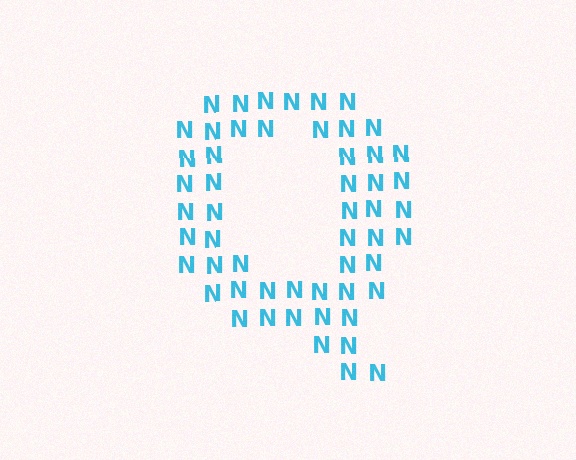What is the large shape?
The large shape is the letter Q.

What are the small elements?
The small elements are letter N's.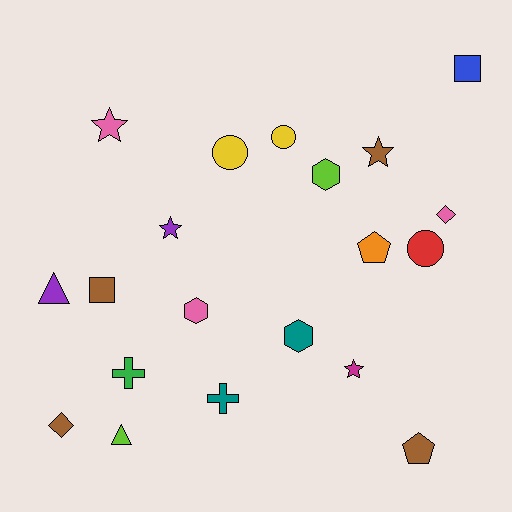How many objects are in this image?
There are 20 objects.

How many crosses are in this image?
There are 2 crosses.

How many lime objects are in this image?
There are 2 lime objects.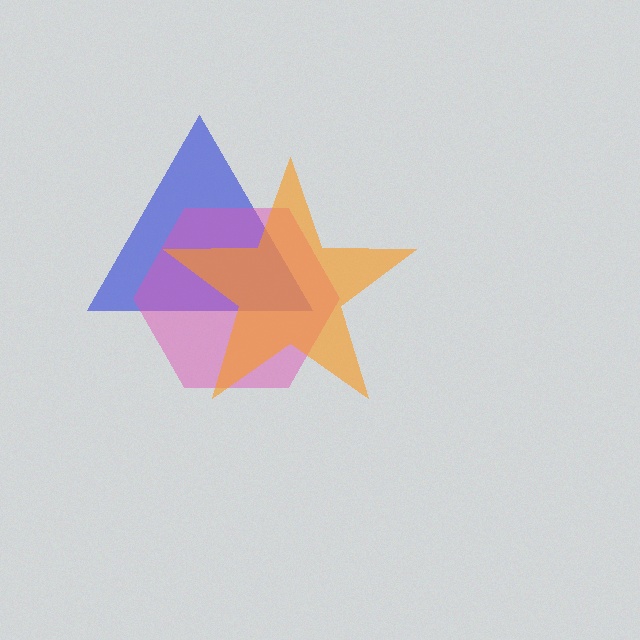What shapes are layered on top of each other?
The layered shapes are: a blue triangle, a pink hexagon, an orange star.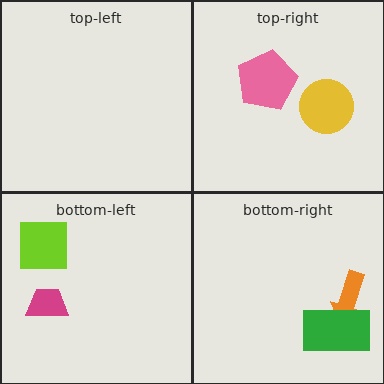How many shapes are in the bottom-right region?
2.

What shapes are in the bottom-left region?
The lime square, the magenta trapezoid.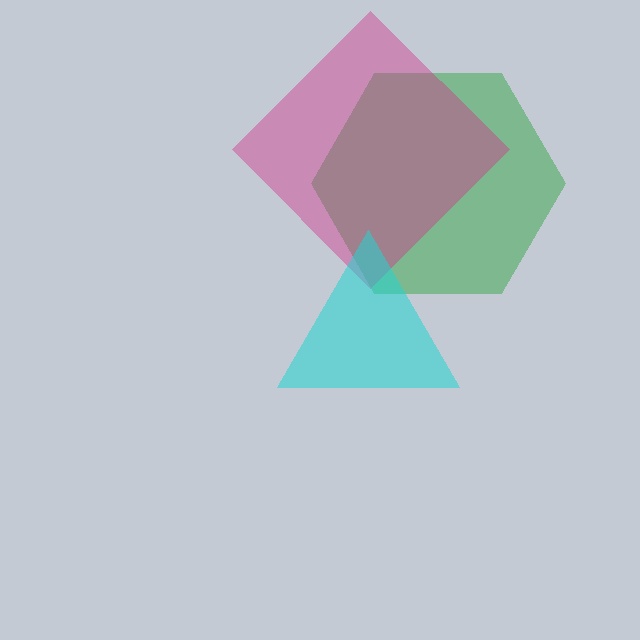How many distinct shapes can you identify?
There are 3 distinct shapes: a green hexagon, a magenta diamond, a cyan triangle.